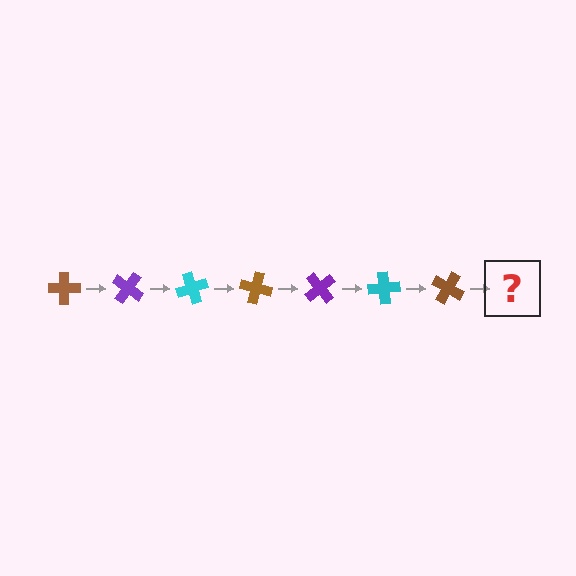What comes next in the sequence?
The next element should be a purple cross, rotated 245 degrees from the start.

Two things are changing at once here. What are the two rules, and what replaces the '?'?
The two rules are that it rotates 35 degrees each step and the color cycles through brown, purple, and cyan. The '?' should be a purple cross, rotated 245 degrees from the start.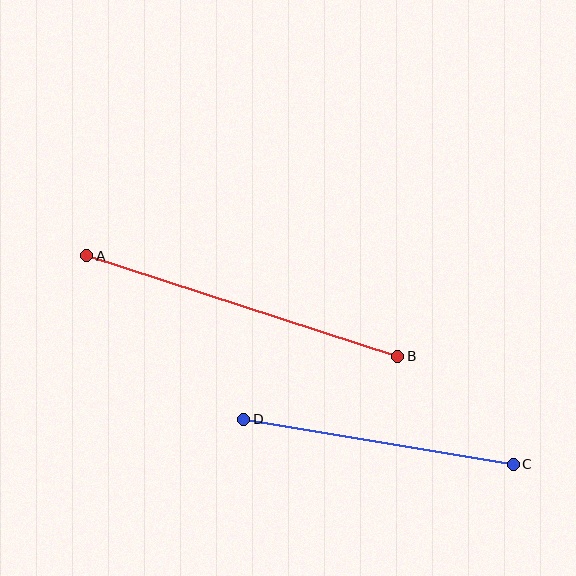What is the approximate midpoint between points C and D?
The midpoint is at approximately (379, 442) pixels.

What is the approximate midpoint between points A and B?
The midpoint is at approximately (242, 306) pixels.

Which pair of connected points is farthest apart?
Points A and B are farthest apart.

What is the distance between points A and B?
The distance is approximately 327 pixels.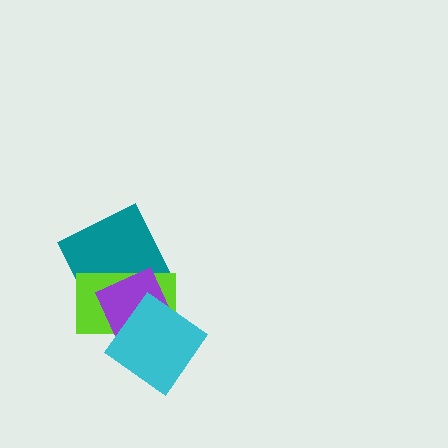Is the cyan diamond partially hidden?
No, no other shape covers it.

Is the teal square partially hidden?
Yes, it is partially covered by another shape.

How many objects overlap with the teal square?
2 objects overlap with the teal square.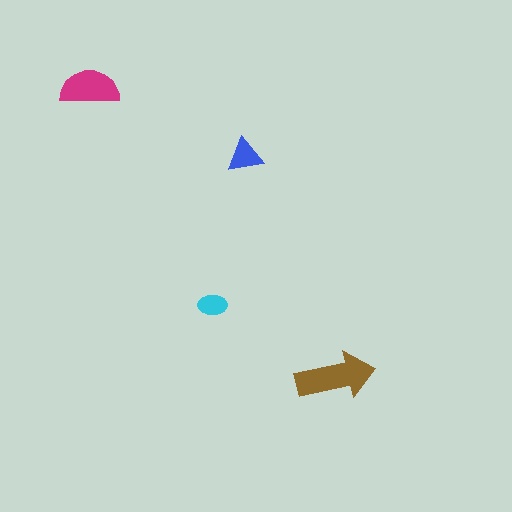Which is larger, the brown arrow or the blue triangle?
The brown arrow.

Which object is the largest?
The brown arrow.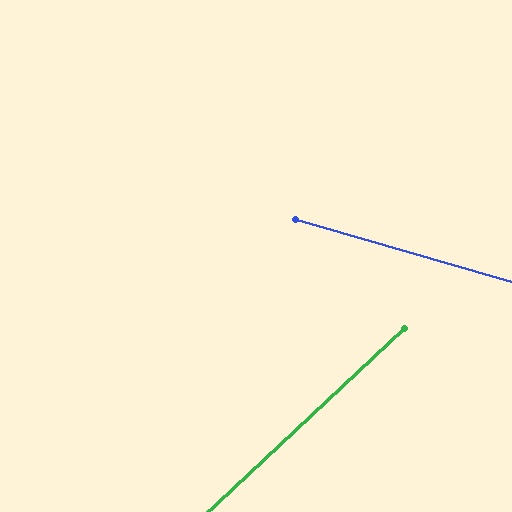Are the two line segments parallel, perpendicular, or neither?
Neither parallel nor perpendicular — they differ by about 60°.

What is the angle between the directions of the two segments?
Approximately 60 degrees.